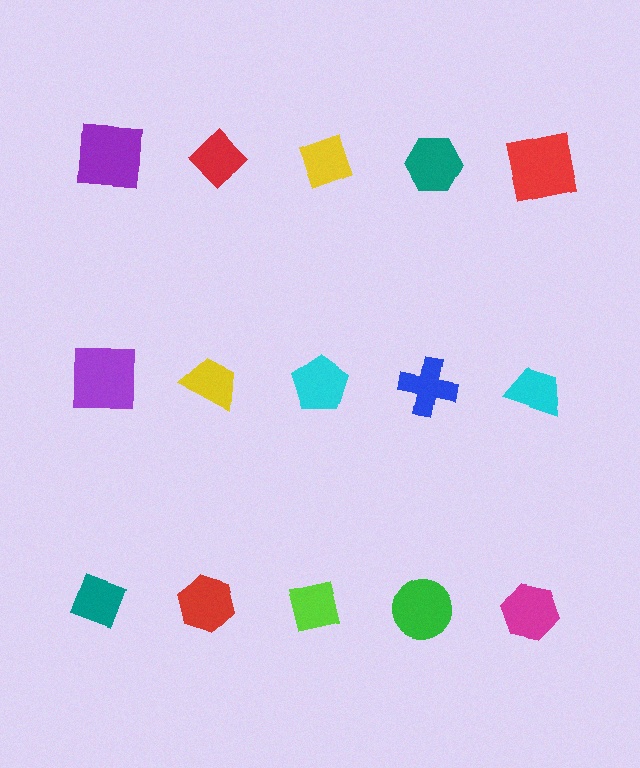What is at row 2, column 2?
A yellow trapezoid.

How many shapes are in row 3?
5 shapes.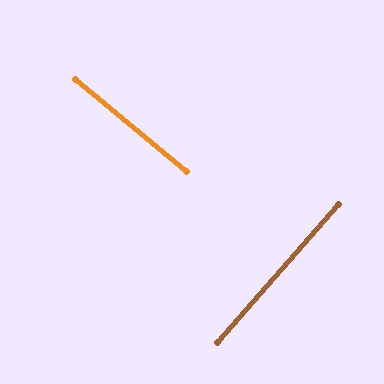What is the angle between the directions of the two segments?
Approximately 89 degrees.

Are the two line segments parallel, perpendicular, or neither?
Perpendicular — they meet at approximately 89°.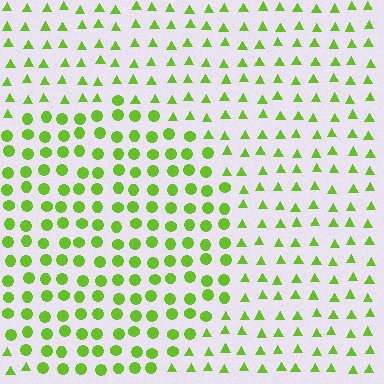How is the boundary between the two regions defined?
The boundary is defined by a change in element shape: circles inside vs. triangles outside. All elements share the same color and spacing.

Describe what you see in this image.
The image is filled with small lime elements arranged in a uniform grid. A circle-shaped region contains circles, while the surrounding area contains triangles. The boundary is defined purely by the change in element shape.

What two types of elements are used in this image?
The image uses circles inside the circle region and triangles outside it.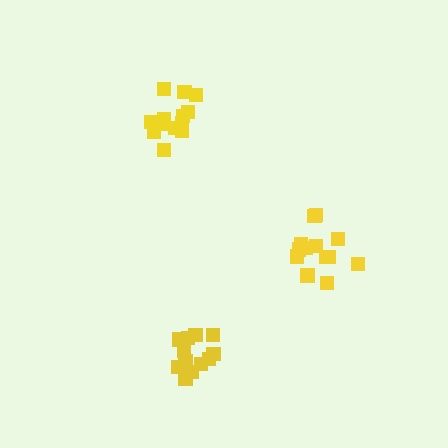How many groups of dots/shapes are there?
There are 3 groups.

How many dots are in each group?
Group 1: 13 dots, Group 2: 13 dots, Group 3: 12 dots (38 total).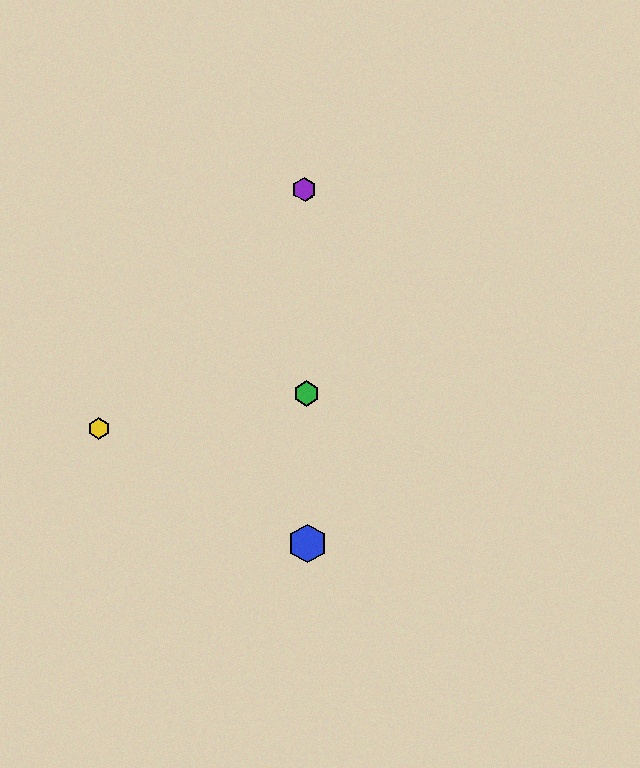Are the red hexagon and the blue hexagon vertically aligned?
Yes, both are at x≈308.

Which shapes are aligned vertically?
The red hexagon, the blue hexagon, the green hexagon, the purple hexagon are aligned vertically.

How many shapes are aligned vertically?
4 shapes (the red hexagon, the blue hexagon, the green hexagon, the purple hexagon) are aligned vertically.